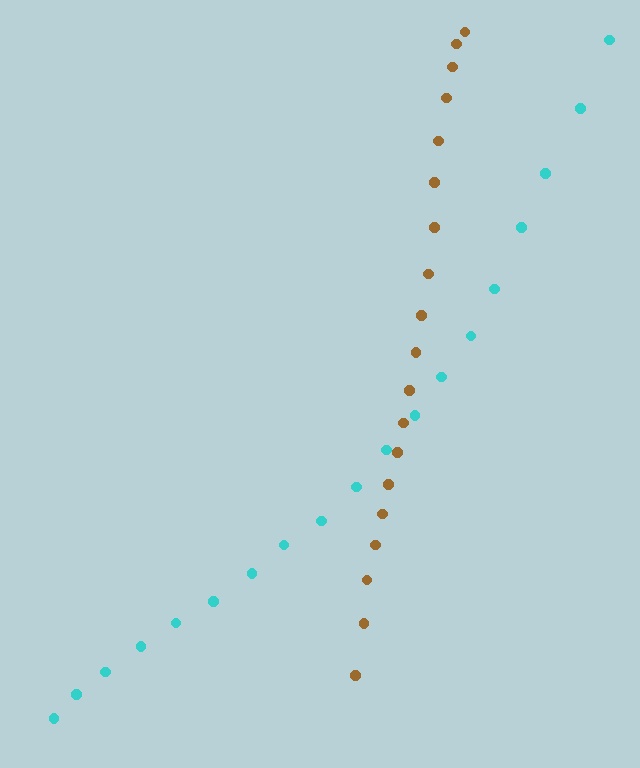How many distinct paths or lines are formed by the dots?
There are 2 distinct paths.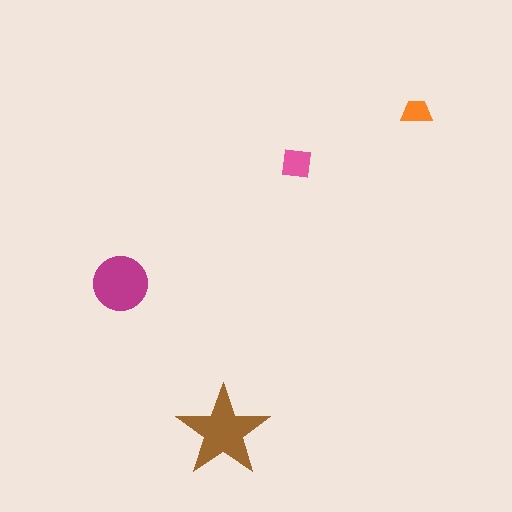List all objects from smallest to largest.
The orange trapezoid, the pink square, the magenta circle, the brown star.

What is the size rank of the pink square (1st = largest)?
3rd.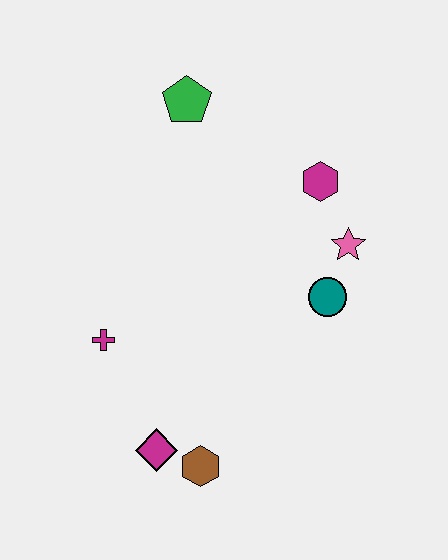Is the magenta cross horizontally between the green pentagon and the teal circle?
No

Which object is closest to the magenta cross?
The magenta diamond is closest to the magenta cross.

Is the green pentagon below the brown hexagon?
No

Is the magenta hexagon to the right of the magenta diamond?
Yes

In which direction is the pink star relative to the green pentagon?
The pink star is to the right of the green pentagon.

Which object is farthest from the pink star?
The magenta diamond is farthest from the pink star.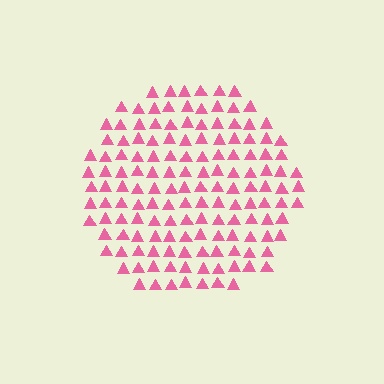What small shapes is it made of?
It is made of small triangles.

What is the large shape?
The large shape is a circle.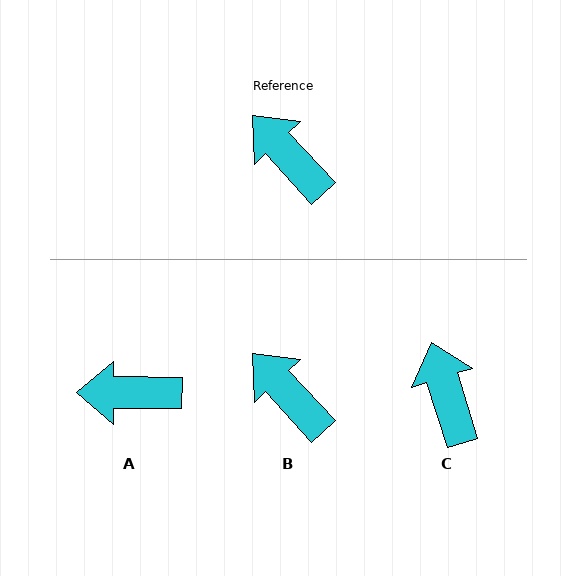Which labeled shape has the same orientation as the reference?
B.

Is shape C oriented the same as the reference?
No, it is off by about 25 degrees.